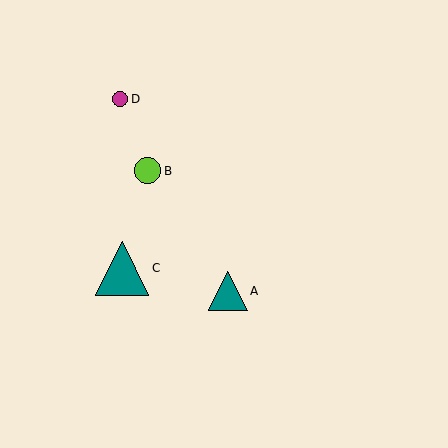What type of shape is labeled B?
Shape B is a lime circle.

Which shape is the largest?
The teal triangle (labeled C) is the largest.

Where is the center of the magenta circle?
The center of the magenta circle is at (120, 99).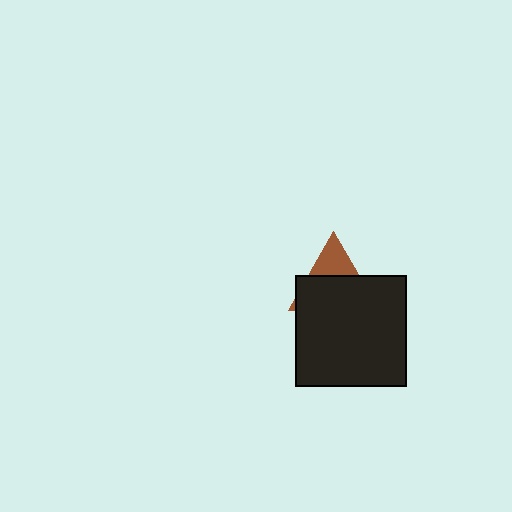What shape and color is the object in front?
The object in front is a black square.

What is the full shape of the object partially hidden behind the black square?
The partially hidden object is a brown triangle.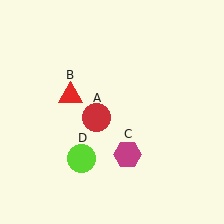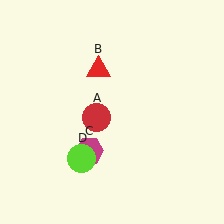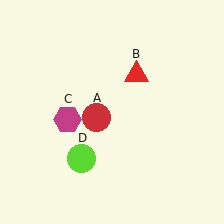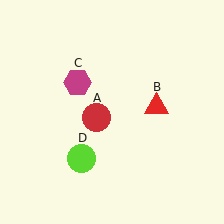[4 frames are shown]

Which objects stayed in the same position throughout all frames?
Red circle (object A) and lime circle (object D) remained stationary.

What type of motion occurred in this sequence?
The red triangle (object B), magenta hexagon (object C) rotated clockwise around the center of the scene.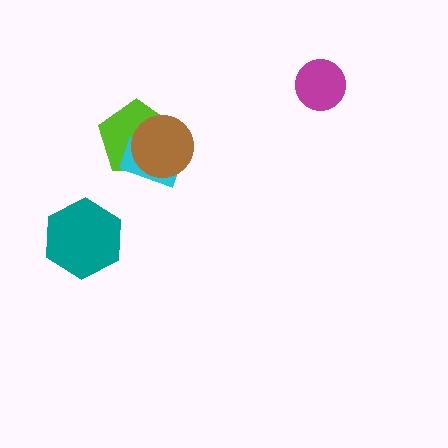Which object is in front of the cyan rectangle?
The brown circle is in front of the cyan rectangle.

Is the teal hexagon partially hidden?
No, no other shape covers it.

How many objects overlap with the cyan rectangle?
2 objects overlap with the cyan rectangle.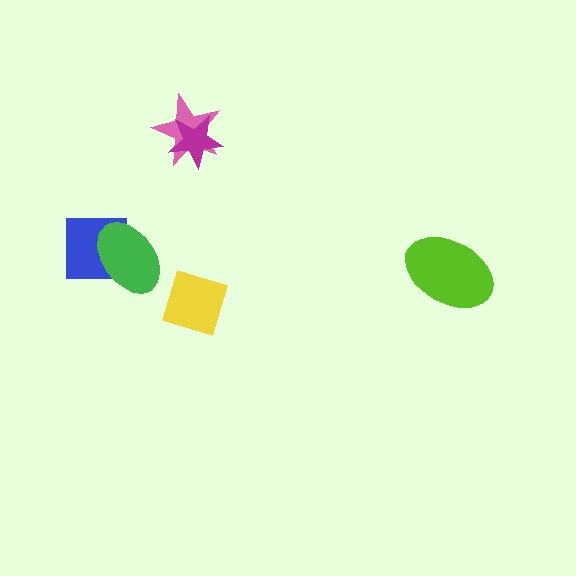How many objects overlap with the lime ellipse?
0 objects overlap with the lime ellipse.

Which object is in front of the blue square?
The green ellipse is in front of the blue square.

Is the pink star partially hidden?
Yes, it is partially covered by another shape.